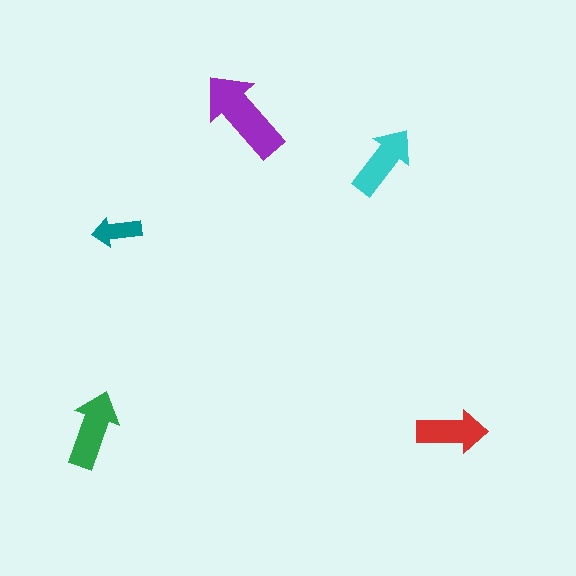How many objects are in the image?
There are 5 objects in the image.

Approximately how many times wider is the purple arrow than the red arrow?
About 1.5 times wider.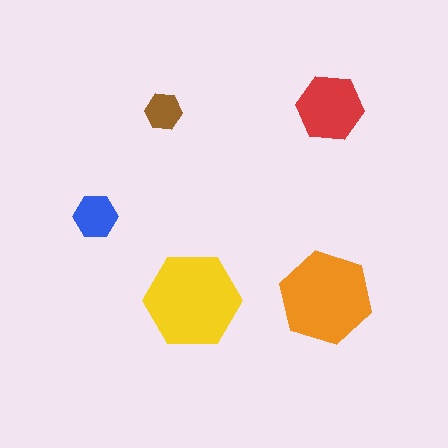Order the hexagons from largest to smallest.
the yellow one, the orange one, the red one, the blue one, the brown one.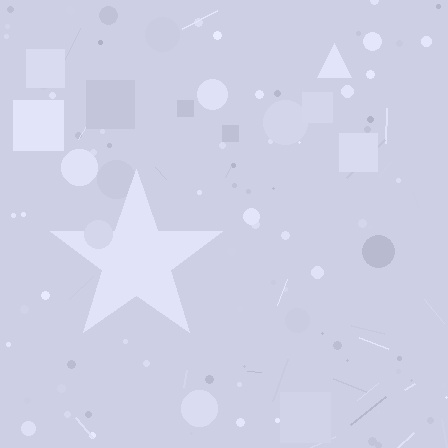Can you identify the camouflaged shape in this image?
The camouflaged shape is a star.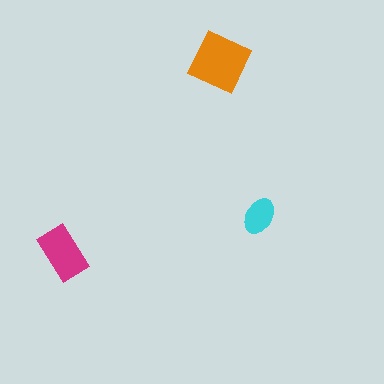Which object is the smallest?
The cyan ellipse.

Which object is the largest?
The orange square.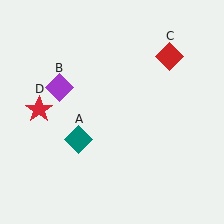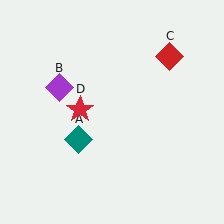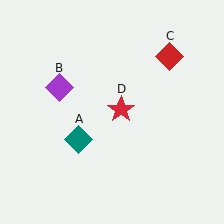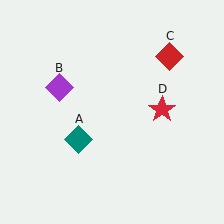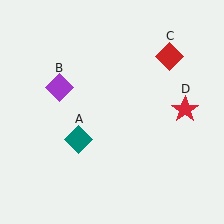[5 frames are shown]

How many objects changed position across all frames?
1 object changed position: red star (object D).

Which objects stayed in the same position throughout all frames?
Teal diamond (object A) and purple diamond (object B) and red diamond (object C) remained stationary.